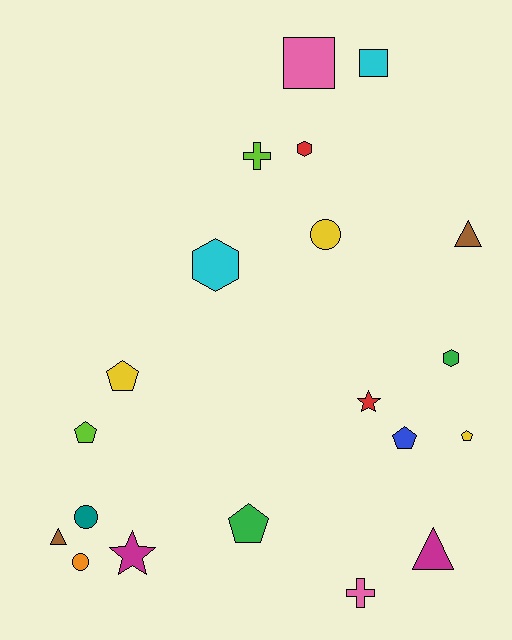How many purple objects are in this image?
There are no purple objects.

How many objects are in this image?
There are 20 objects.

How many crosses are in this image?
There are 2 crosses.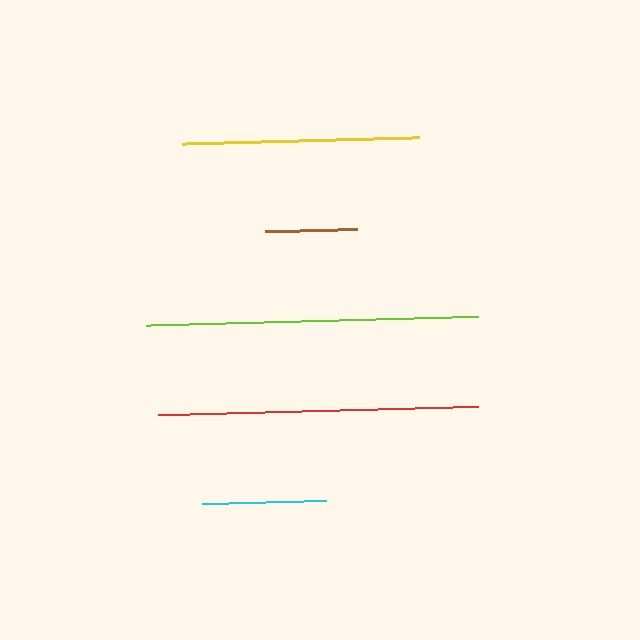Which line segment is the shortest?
The brown line is the shortest at approximately 93 pixels.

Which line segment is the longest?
The lime line is the longest at approximately 333 pixels.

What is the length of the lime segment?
The lime segment is approximately 333 pixels long.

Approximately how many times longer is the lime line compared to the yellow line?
The lime line is approximately 1.4 times the length of the yellow line.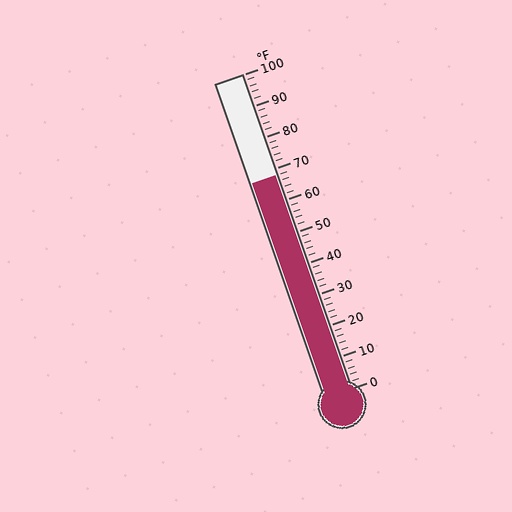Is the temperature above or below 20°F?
The temperature is above 20°F.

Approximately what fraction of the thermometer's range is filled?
The thermometer is filled to approximately 70% of its range.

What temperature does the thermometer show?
The thermometer shows approximately 68°F.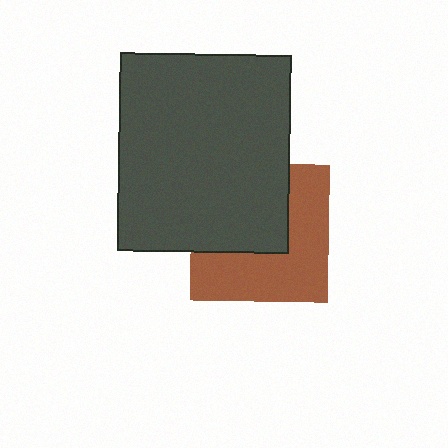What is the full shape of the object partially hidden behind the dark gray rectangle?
The partially hidden object is a brown square.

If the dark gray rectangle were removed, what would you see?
You would see the complete brown square.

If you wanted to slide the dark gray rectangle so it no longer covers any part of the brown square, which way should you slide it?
Slide it toward the upper-left — that is the most direct way to separate the two shapes.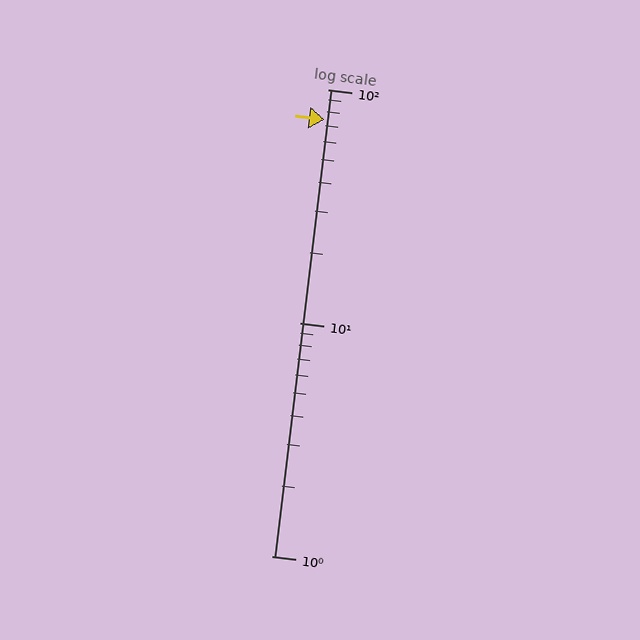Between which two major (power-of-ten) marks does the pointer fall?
The pointer is between 10 and 100.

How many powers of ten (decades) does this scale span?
The scale spans 2 decades, from 1 to 100.